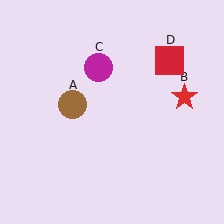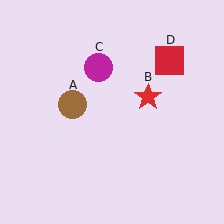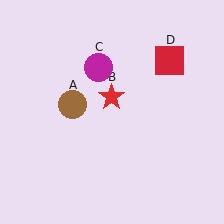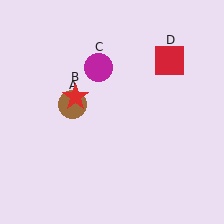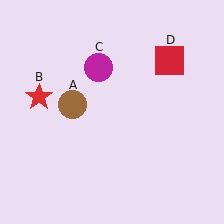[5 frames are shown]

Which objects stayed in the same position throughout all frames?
Brown circle (object A) and magenta circle (object C) and red square (object D) remained stationary.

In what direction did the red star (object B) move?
The red star (object B) moved left.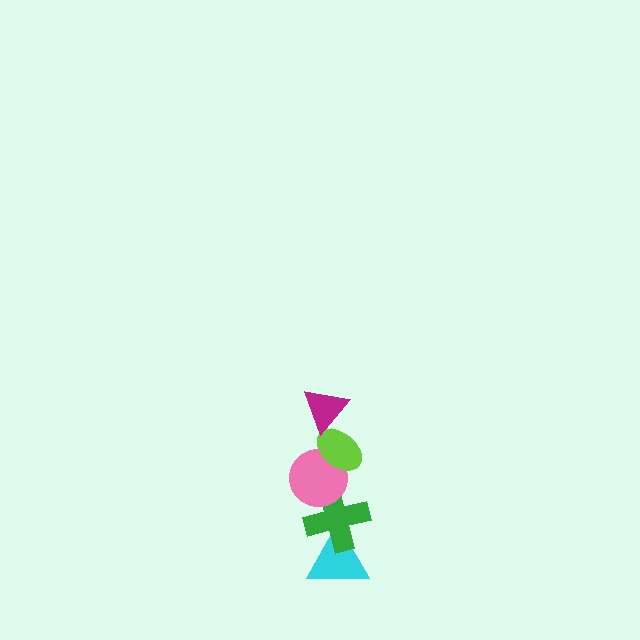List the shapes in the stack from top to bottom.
From top to bottom: the magenta triangle, the lime ellipse, the pink circle, the green cross, the cyan triangle.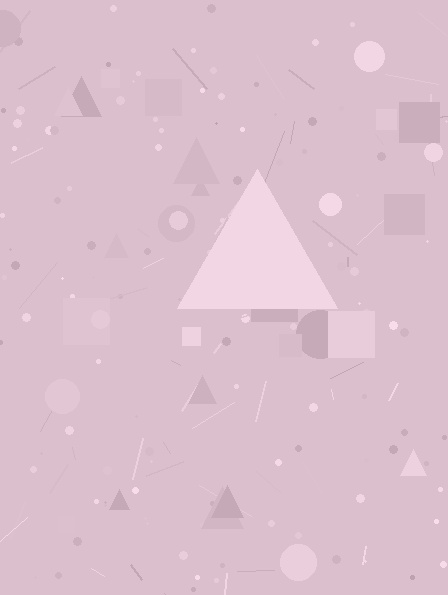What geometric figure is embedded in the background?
A triangle is embedded in the background.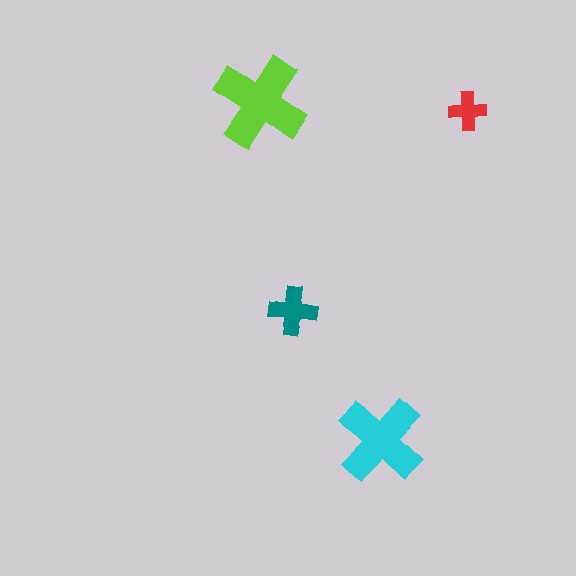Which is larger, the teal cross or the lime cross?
The lime one.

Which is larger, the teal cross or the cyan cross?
The cyan one.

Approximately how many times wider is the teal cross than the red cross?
About 1.5 times wider.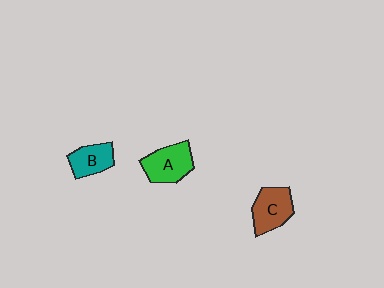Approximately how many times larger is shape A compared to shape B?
Approximately 1.3 times.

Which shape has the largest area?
Shape A (green).